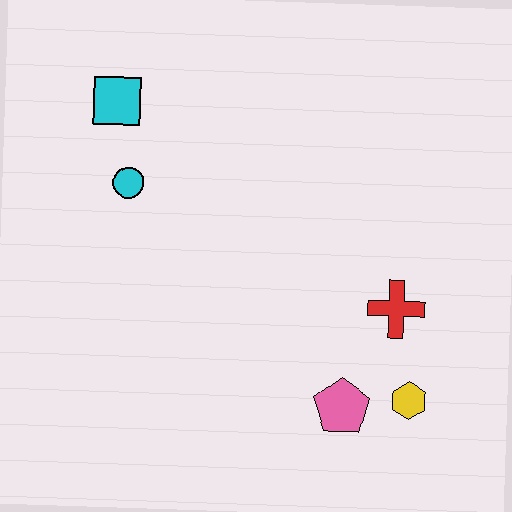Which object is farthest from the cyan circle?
The yellow hexagon is farthest from the cyan circle.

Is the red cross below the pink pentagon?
No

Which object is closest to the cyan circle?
The cyan square is closest to the cyan circle.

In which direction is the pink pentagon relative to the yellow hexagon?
The pink pentagon is to the left of the yellow hexagon.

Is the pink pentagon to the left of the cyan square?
No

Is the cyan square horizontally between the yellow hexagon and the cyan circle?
No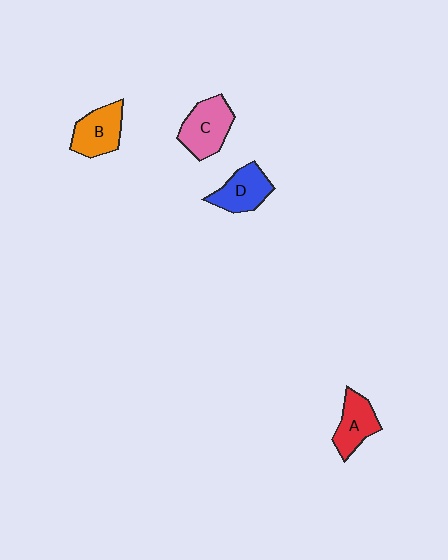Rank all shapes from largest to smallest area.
From largest to smallest: C (pink), B (orange), D (blue), A (red).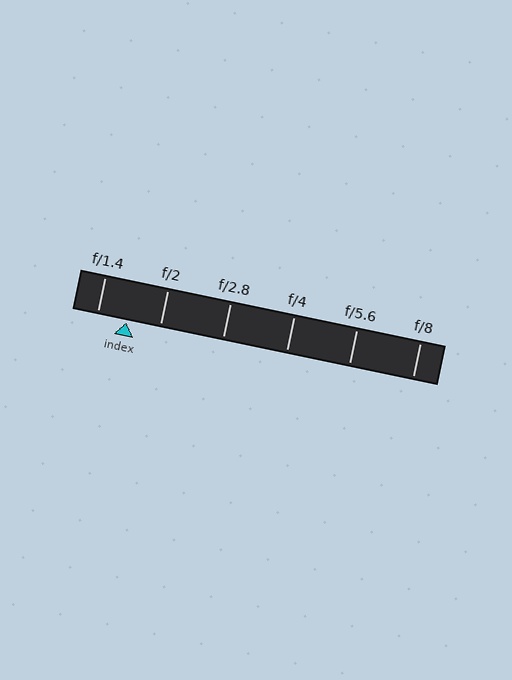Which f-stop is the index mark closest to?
The index mark is closest to f/1.4.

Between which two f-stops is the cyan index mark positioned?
The index mark is between f/1.4 and f/2.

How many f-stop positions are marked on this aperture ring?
There are 6 f-stop positions marked.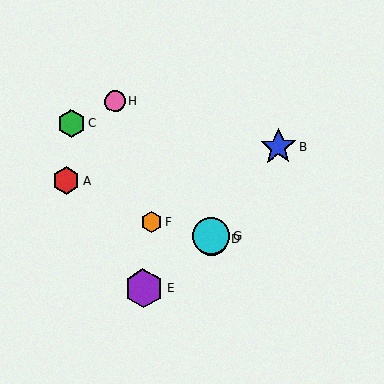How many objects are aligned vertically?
2 objects (D, G) are aligned vertically.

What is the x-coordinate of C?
Object C is at x≈71.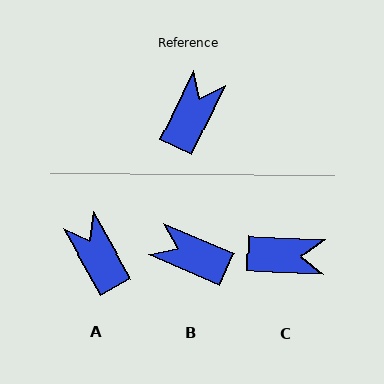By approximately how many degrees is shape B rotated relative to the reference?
Approximately 92 degrees counter-clockwise.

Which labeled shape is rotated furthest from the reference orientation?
B, about 92 degrees away.